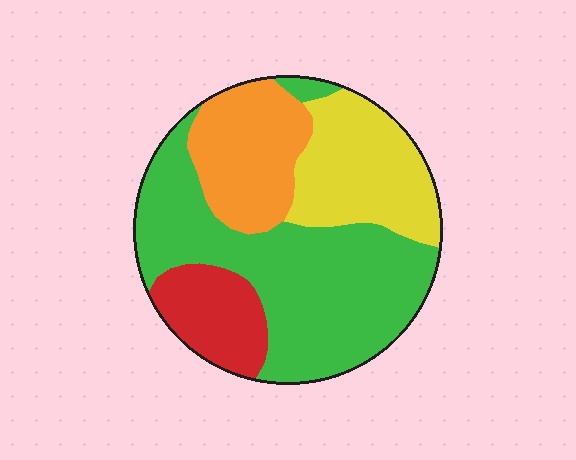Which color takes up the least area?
Red, at roughly 15%.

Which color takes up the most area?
Green, at roughly 45%.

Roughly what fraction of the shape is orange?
Orange takes up about one fifth (1/5) of the shape.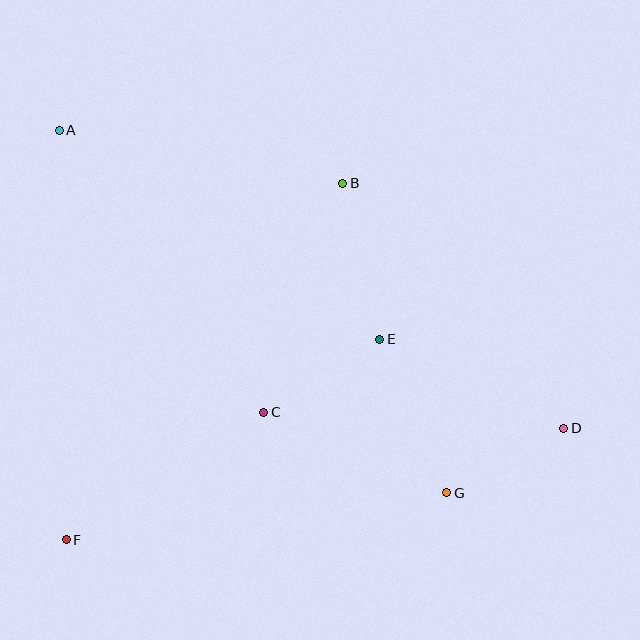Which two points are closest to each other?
Points D and G are closest to each other.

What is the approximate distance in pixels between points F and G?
The distance between F and G is approximately 384 pixels.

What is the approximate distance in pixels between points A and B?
The distance between A and B is approximately 288 pixels.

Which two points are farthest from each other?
Points A and D are farthest from each other.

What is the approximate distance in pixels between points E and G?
The distance between E and G is approximately 167 pixels.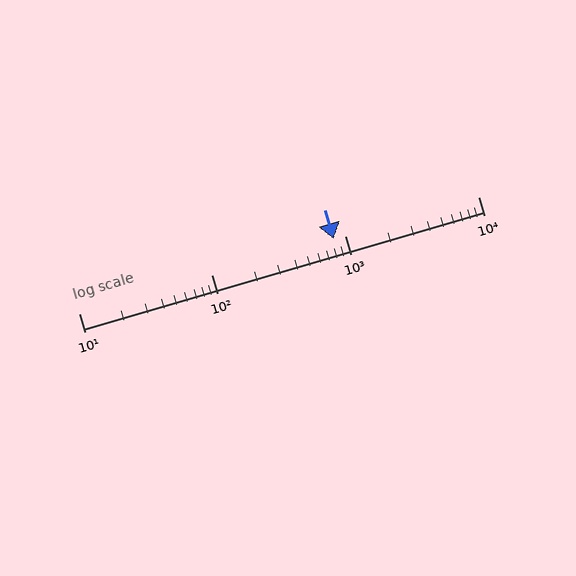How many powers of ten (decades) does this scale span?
The scale spans 3 decades, from 10 to 10000.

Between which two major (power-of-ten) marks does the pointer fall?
The pointer is between 100 and 1000.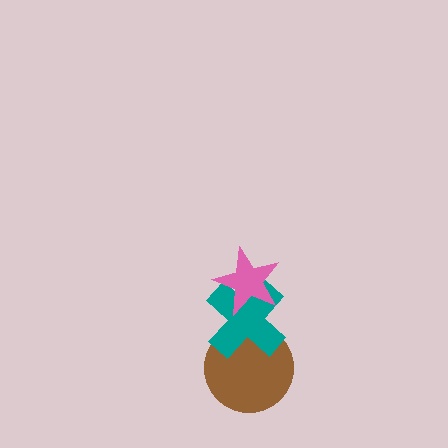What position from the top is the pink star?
The pink star is 1st from the top.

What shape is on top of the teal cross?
The pink star is on top of the teal cross.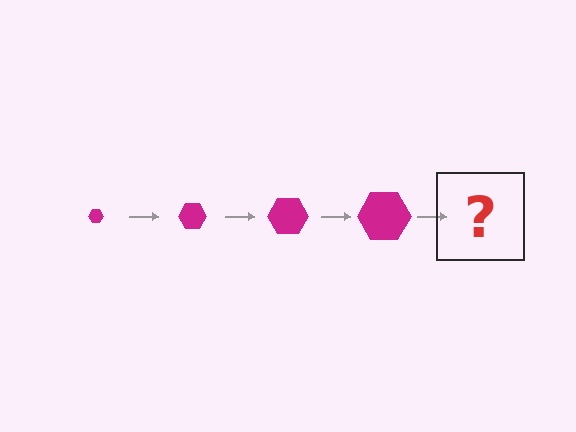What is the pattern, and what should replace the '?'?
The pattern is that the hexagon gets progressively larger each step. The '?' should be a magenta hexagon, larger than the previous one.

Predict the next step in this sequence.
The next step is a magenta hexagon, larger than the previous one.